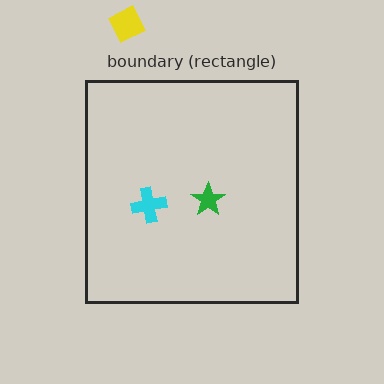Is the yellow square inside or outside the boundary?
Outside.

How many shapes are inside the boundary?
2 inside, 1 outside.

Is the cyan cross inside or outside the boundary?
Inside.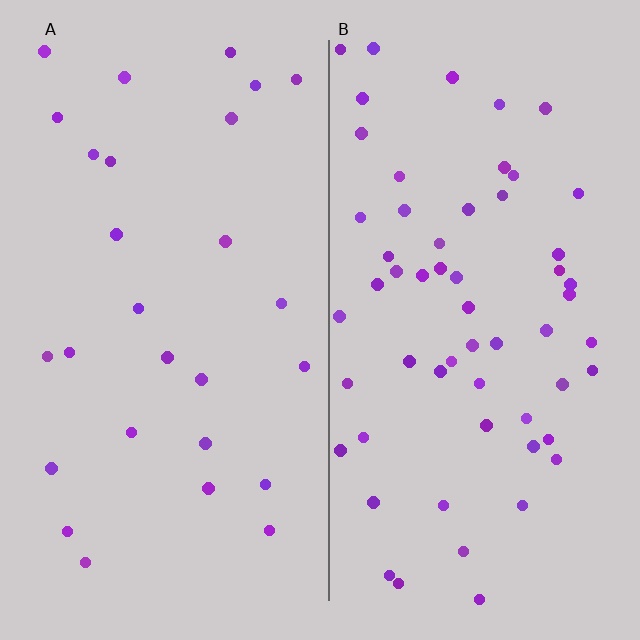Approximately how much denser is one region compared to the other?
Approximately 2.2× — region B over region A.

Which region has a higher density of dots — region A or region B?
B (the right).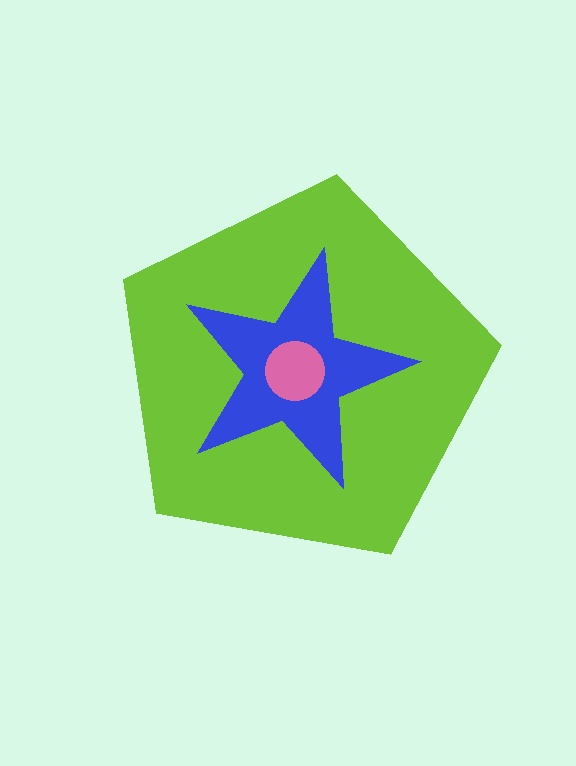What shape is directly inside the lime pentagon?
The blue star.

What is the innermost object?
The pink circle.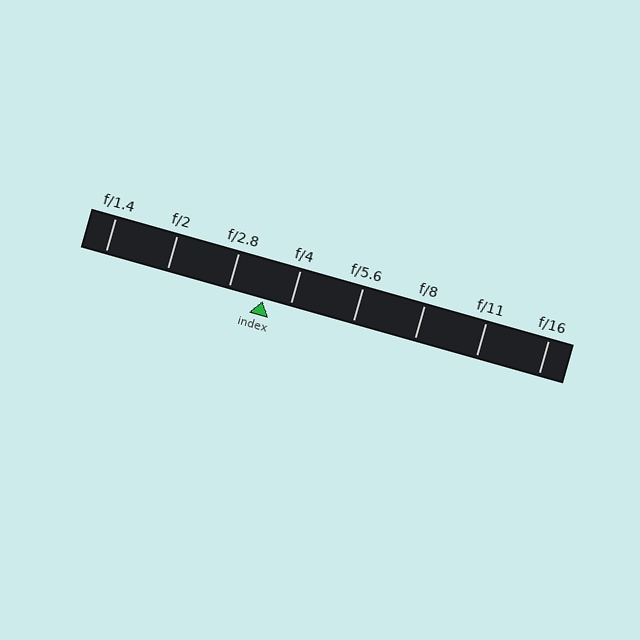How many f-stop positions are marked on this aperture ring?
There are 8 f-stop positions marked.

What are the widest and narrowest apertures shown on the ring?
The widest aperture shown is f/1.4 and the narrowest is f/16.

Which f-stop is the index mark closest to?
The index mark is closest to f/4.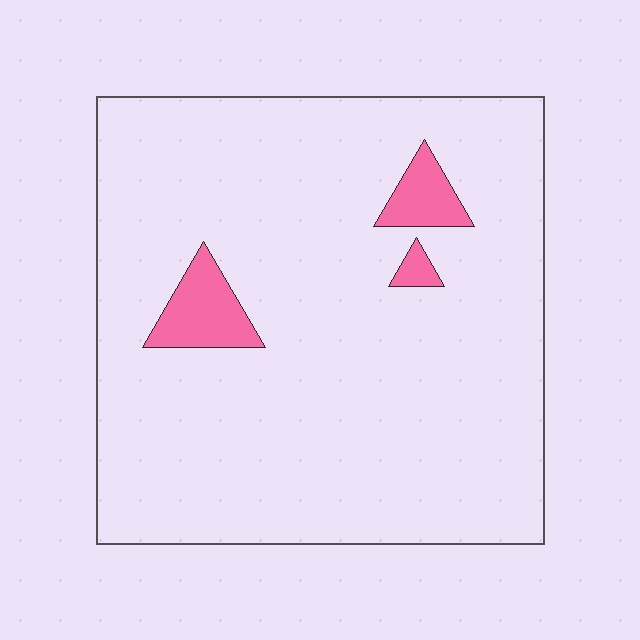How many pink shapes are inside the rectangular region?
3.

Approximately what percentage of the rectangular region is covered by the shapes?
Approximately 5%.